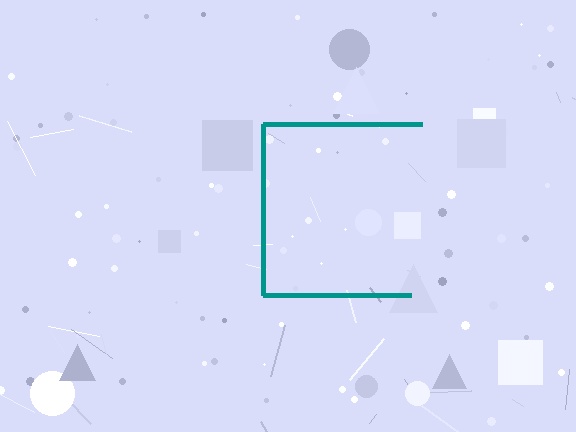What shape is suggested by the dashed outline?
The dashed outline suggests a square.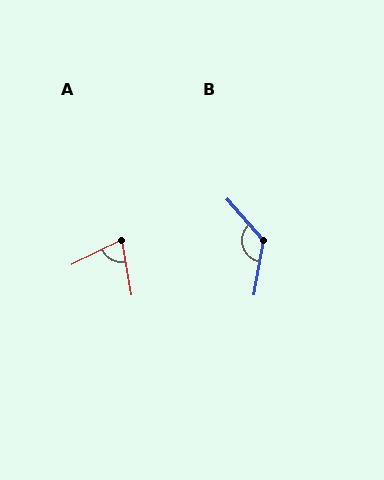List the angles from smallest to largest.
A (73°), B (129°).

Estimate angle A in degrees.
Approximately 73 degrees.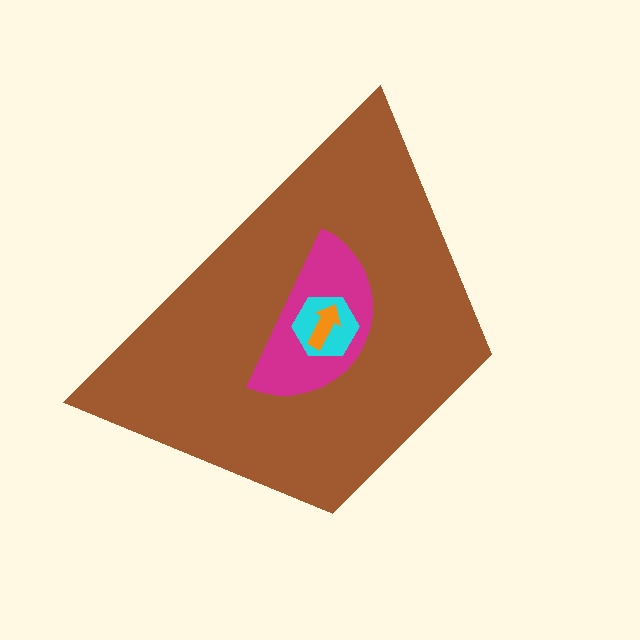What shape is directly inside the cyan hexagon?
The orange arrow.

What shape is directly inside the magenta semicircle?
The cyan hexagon.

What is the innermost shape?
The orange arrow.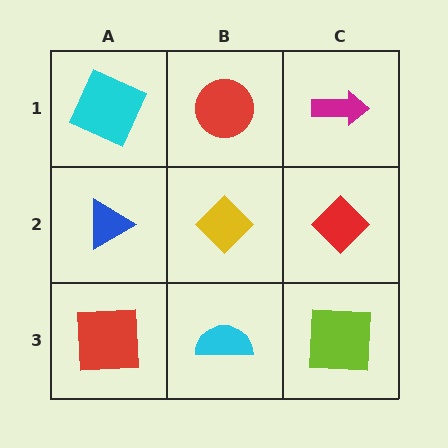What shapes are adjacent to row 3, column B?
A yellow diamond (row 2, column B), a red square (row 3, column A), a lime square (row 3, column C).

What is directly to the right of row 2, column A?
A yellow diamond.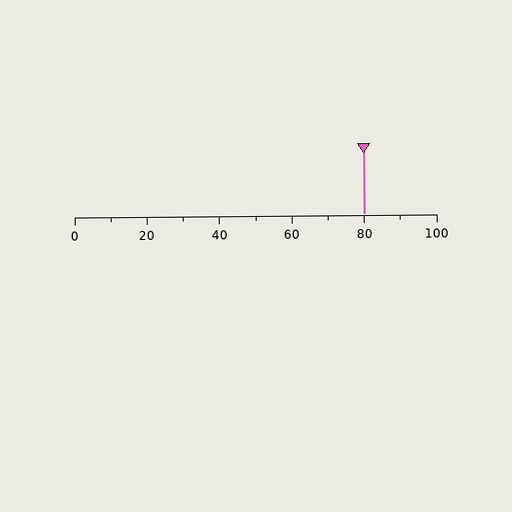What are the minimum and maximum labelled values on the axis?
The axis runs from 0 to 100.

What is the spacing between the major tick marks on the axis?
The major ticks are spaced 20 apart.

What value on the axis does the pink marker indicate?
The marker indicates approximately 80.